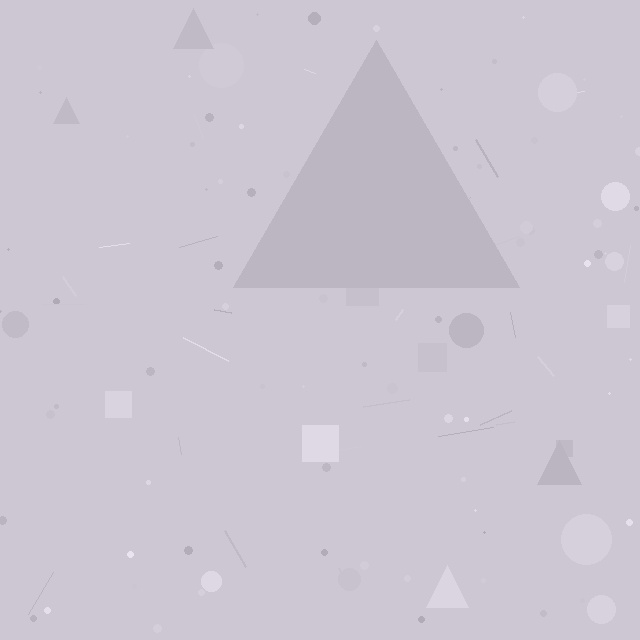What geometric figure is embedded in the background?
A triangle is embedded in the background.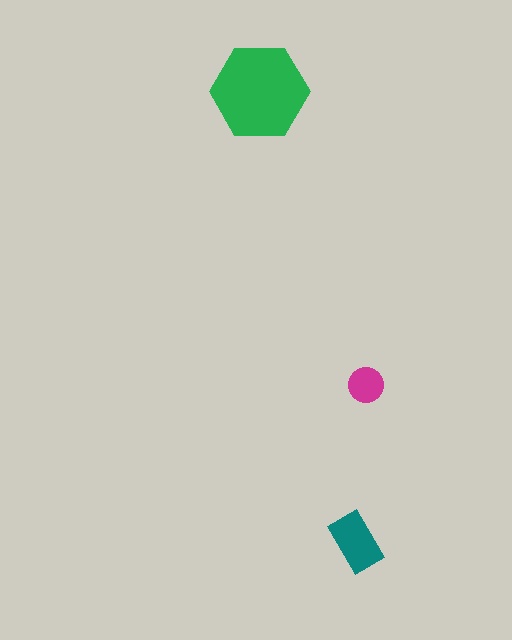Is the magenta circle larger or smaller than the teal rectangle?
Smaller.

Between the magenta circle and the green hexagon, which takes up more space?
The green hexagon.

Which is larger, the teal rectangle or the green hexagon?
The green hexagon.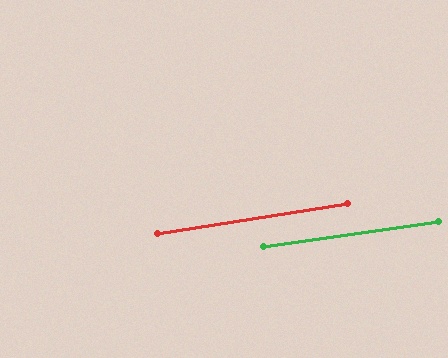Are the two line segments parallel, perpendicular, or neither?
Parallel — their directions differ by only 1.3°.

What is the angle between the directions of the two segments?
Approximately 1 degree.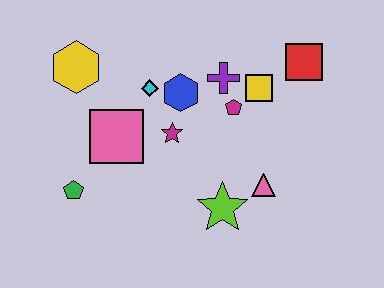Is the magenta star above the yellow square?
No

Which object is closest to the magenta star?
The blue hexagon is closest to the magenta star.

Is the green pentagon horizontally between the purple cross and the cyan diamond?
No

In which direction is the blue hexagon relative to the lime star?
The blue hexagon is above the lime star.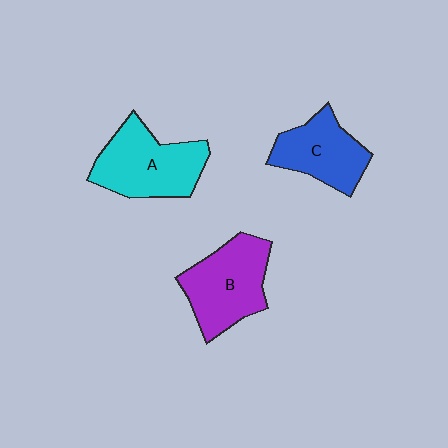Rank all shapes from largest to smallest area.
From largest to smallest: A (cyan), B (purple), C (blue).